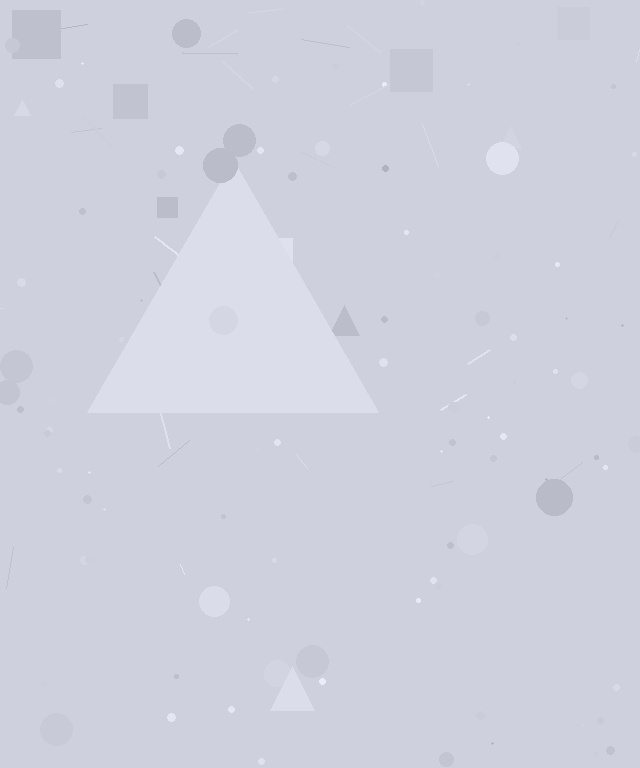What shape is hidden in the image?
A triangle is hidden in the image.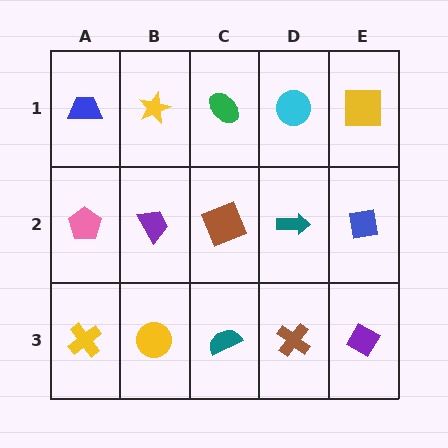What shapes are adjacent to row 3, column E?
A blue square (row 2, column E), a brown cross (row 3, column D).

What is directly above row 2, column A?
A blue trapezoid.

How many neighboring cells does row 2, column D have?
4.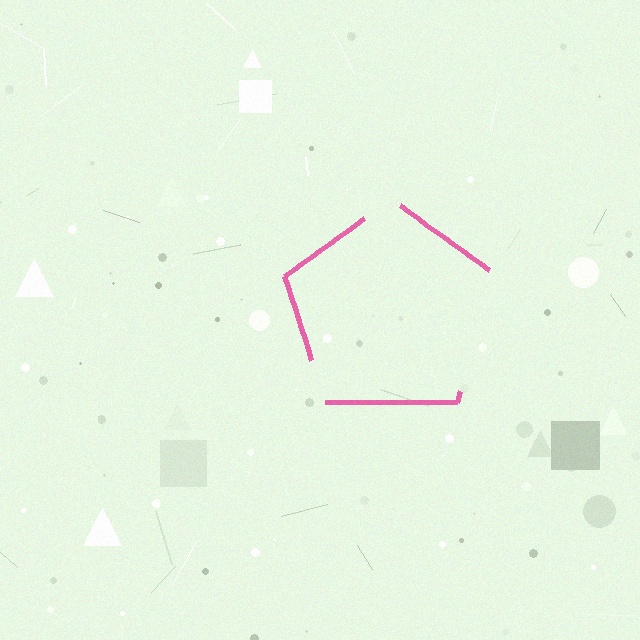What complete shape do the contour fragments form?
The contour fragments form a pentagon.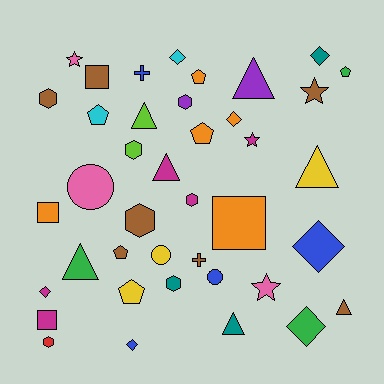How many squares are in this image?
There are 4 squares.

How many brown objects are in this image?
There are 7 brown objects.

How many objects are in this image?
There are 40 objects.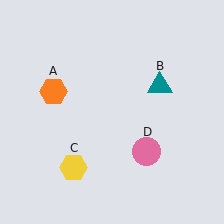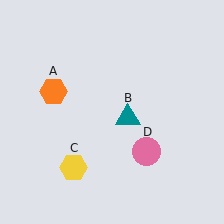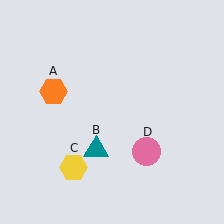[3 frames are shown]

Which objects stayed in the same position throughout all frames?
Orange hexagon (object A) and yellow hexagon (object C) and pink circle (object D) remained stationary.